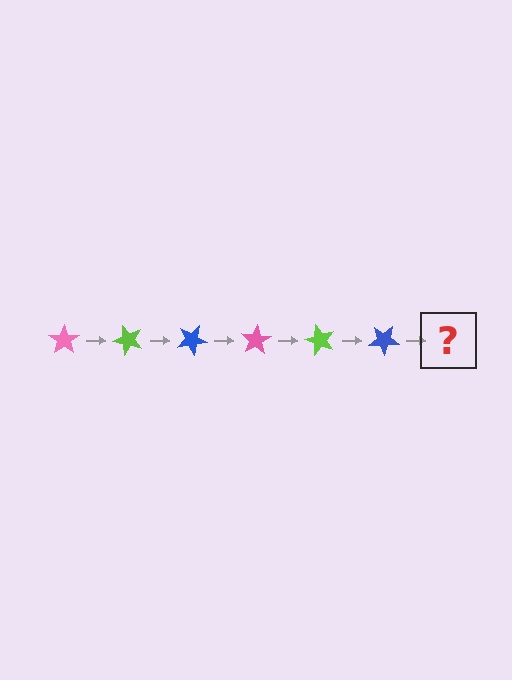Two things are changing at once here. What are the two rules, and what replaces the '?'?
The two rules are that it rotates 50 degrees each step and the color cycles through pink, lime, and blue. The '?' should be a pink star, rotated 300 degrees from the start.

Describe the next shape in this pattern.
It should be a pink star, rotated 300 degrees from the start.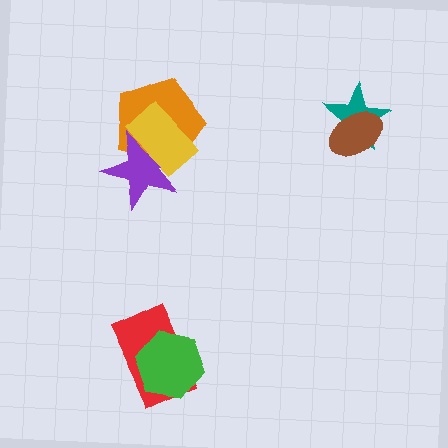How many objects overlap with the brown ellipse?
1 object overlaps with the brown ellipse.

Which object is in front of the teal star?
The brown ellipse is in front of the teal star.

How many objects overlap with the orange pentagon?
2 objects overlap with the orange pentagon.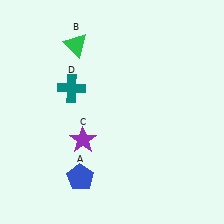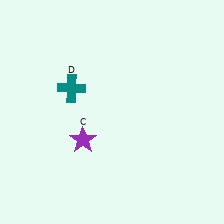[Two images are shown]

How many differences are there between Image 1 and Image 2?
There are 2 differences between the two images.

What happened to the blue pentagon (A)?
The blue pentagon (A) was removed in Image 2. It was in the bottom-left area of Image 1.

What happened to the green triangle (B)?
The green triangle (B) was removed in Image 2. It was in the top-left area of Image 1.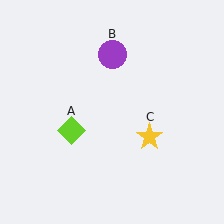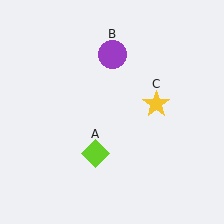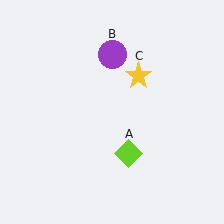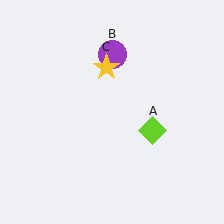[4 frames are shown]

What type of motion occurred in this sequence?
The lime diamond (object A), yellow star (object C) rotated counterclockwise around the center of the scene.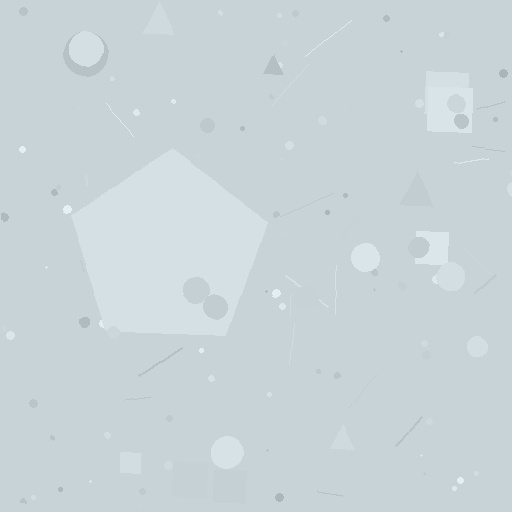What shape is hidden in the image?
A pentagon is hidden in the image.